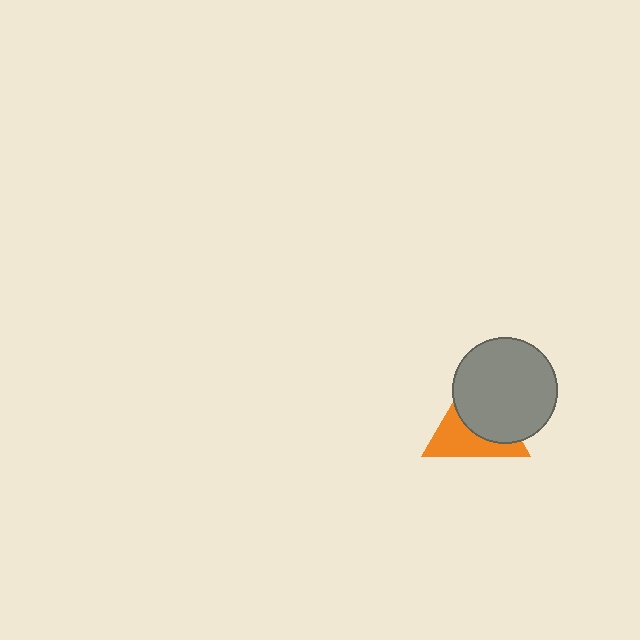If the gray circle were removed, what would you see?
You would see the complete orange triangle.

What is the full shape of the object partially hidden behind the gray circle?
The partially hidden object is an orange triangle.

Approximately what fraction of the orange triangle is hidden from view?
Roughly 53% of the orange triangle is hidden behind the gray circle.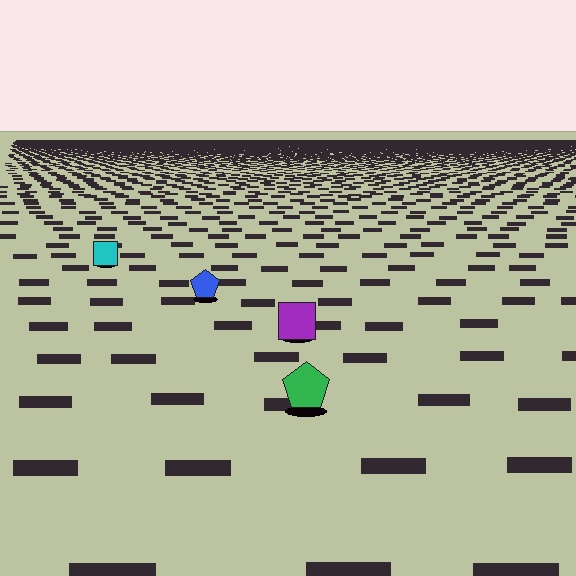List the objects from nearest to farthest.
From nearest to farthest: the green pentagon, the purple square, the blue pentagon, the cyan square.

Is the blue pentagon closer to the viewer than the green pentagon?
No. The green pentagon is closer — you can tell from the texture gradient: the ground texture is coarser near it.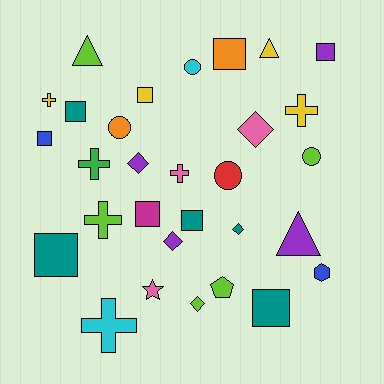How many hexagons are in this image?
There is 1 hexagon.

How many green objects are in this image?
There is 1 green object.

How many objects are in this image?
There are 30 objects.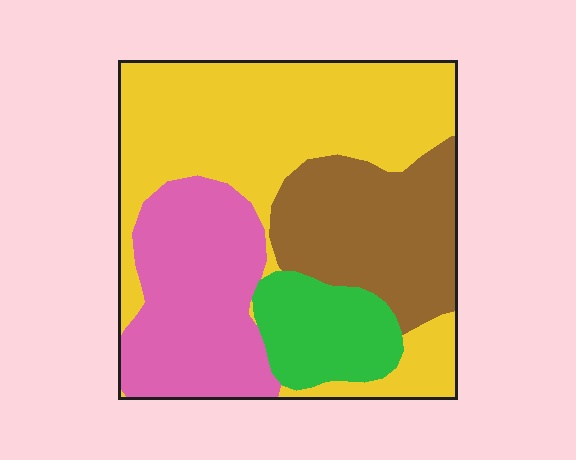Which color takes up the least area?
Green, at roughly 10%.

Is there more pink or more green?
Pink.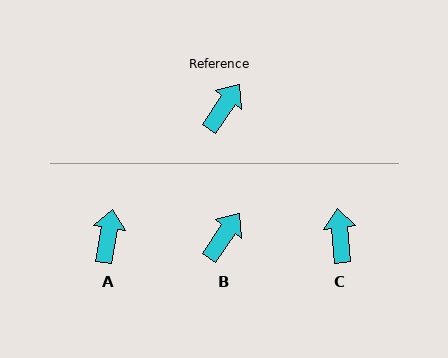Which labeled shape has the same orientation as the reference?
B.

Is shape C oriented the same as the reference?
No, it is off by about 40 degrees.